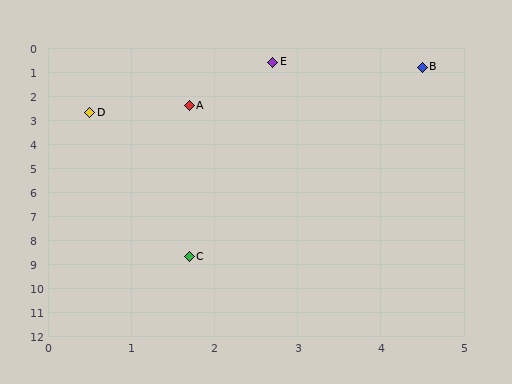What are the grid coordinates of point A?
Point A is at approximately (1.7, 2.4).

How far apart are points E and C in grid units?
Points E and C are about 8.2 grid units apart.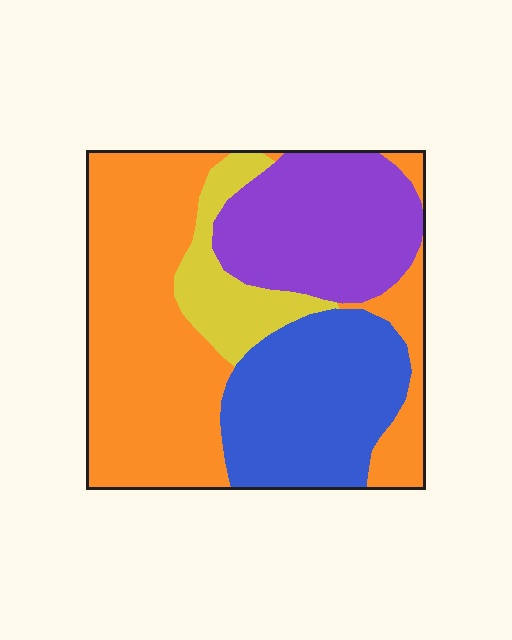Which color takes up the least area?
Yellow, at roughly 10%.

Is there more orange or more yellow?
Orange.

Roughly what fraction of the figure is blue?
Blue covers roughly 25% of the figure.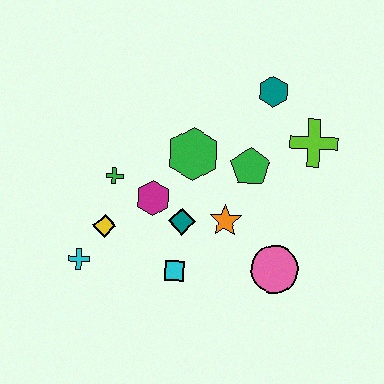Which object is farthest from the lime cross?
The cyan cross is farthest from the lime cross.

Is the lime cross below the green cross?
No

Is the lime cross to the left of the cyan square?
No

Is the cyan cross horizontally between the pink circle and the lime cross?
No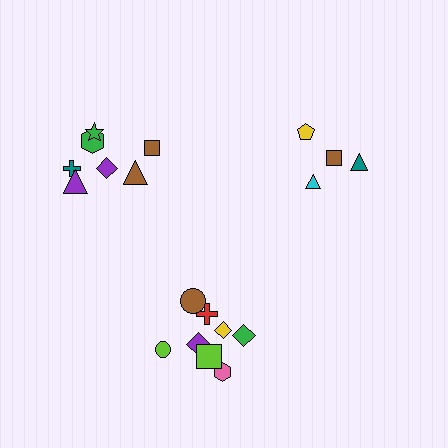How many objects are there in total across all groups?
There are 19 objects.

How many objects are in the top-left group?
There are 7 objects.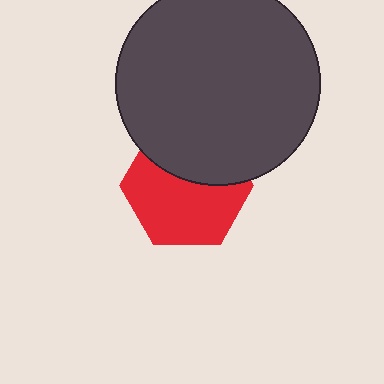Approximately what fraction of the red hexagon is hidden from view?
Roughly 39% of the red hexagon is hidden behind the dark gray circle.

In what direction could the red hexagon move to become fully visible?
The red hexagon could move down. That would shift it out from behind the dark gray circle entirely.